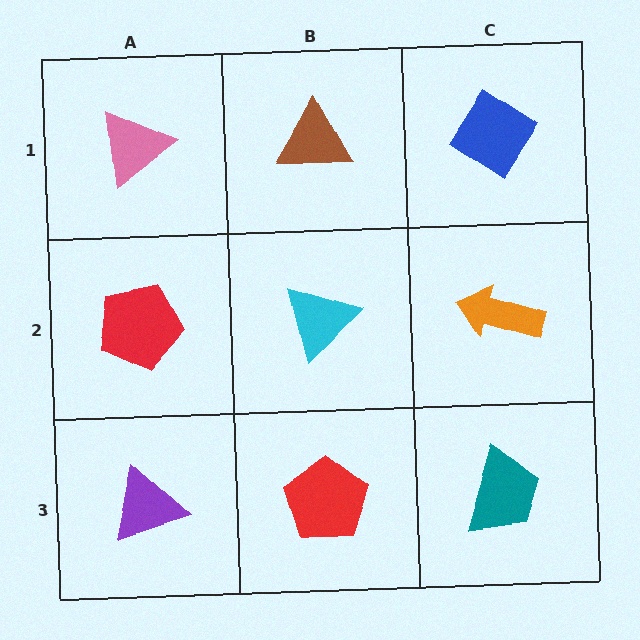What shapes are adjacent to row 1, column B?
A cyan triangle (row 2, column B), a pink triangle (row 1, column A), a blue diamond (row 1, column C).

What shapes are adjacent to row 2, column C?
A blue diamond (row 1, column C), a teal trapezoid (row 3, column C), a cyan triangle (row 2, column B).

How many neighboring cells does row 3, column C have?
2.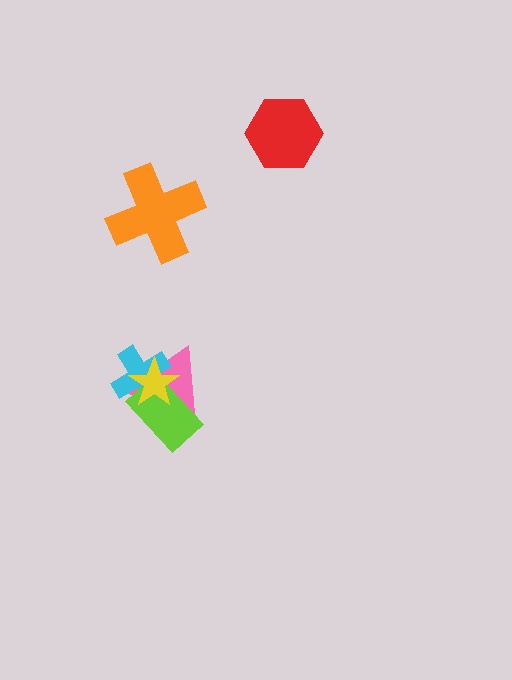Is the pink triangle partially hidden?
Yes, it is partially covered by another shape.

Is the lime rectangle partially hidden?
Yes, it is partially covered by another shape.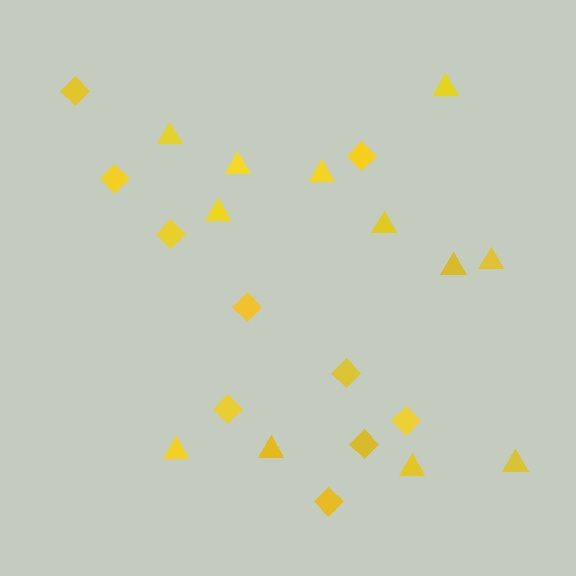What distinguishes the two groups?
There are 2 groups: one group of diamonds (10) and one group of triangles (12).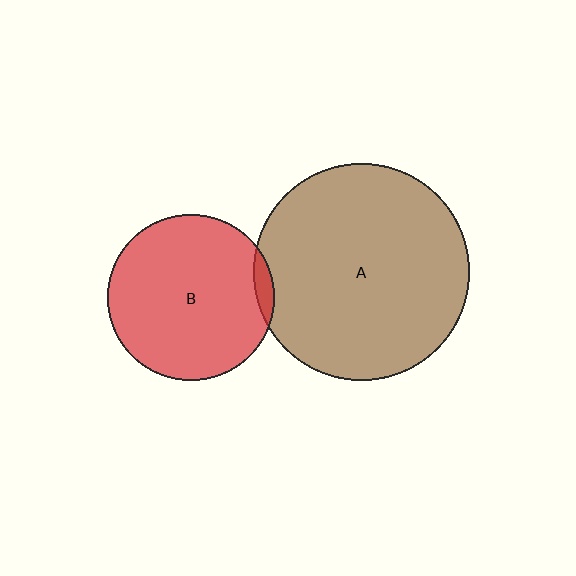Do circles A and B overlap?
Yes.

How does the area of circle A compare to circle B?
Approximately 1.7 times.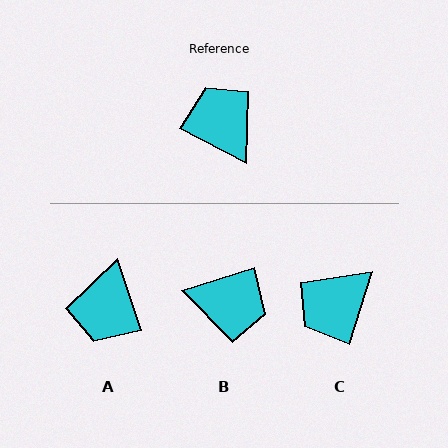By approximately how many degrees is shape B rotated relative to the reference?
Approximately 134 degrees clockwise.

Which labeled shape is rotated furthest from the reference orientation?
A, about 135 degrees away.